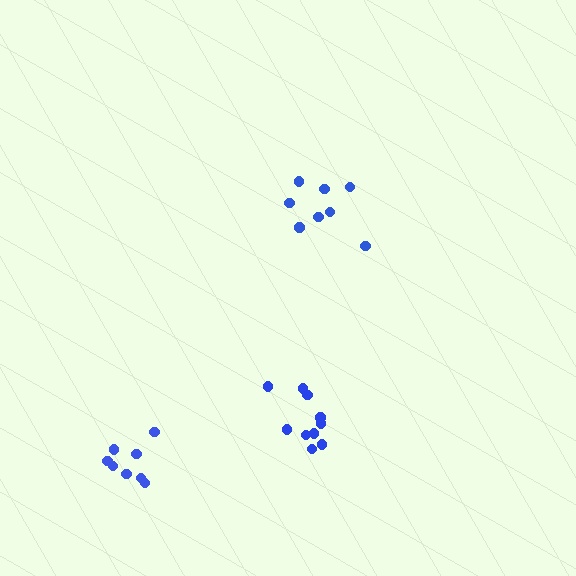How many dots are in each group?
Group 1: 8 dots, Group 2: 8 dots, Group 3: 10 dots (26 total).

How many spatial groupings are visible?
There are 3 spatial groupings.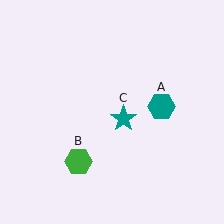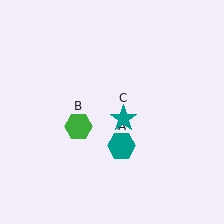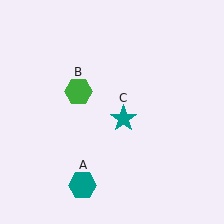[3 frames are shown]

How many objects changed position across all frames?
2 objects changed position: teal hexagon (object A), green hexagon (object B).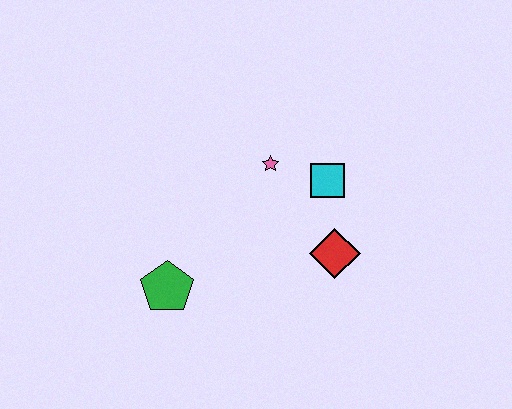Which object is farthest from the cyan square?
The green pentagon is farthest from the cyan square.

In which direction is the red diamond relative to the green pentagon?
The red diamond is to the right of the green pentagon.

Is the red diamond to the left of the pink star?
No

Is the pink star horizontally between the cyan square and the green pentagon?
Yes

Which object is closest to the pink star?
The cyan square is closest to the pink star.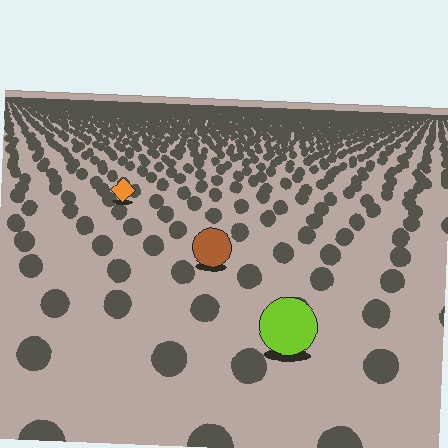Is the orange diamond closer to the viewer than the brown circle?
No. The brown circle is closer — you can tell from the texture gradient: the ground texture is coarser near it.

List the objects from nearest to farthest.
From nearest to farthest: the lime circle, the brown circle, the orange diamond.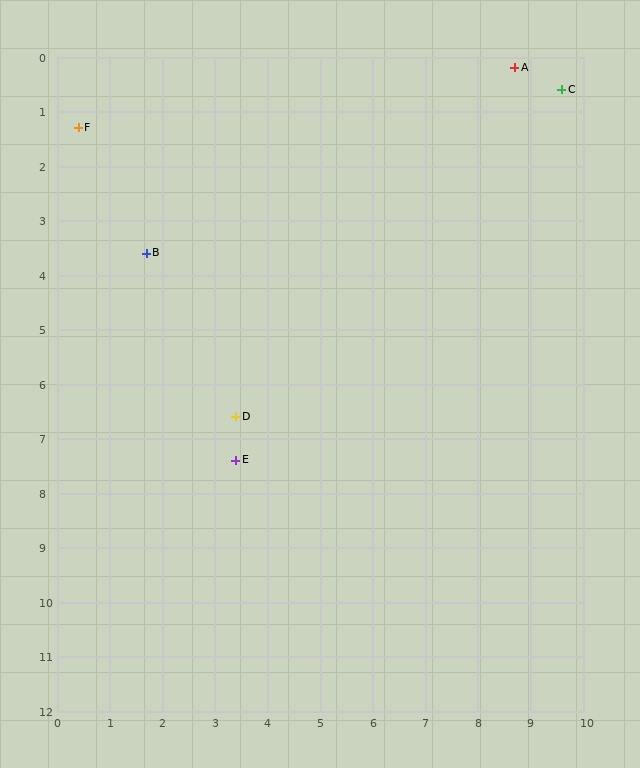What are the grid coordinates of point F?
Point F is at approximately (0.4, 1.3).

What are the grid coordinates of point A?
Point A is at approximately (8.7, 0.2).